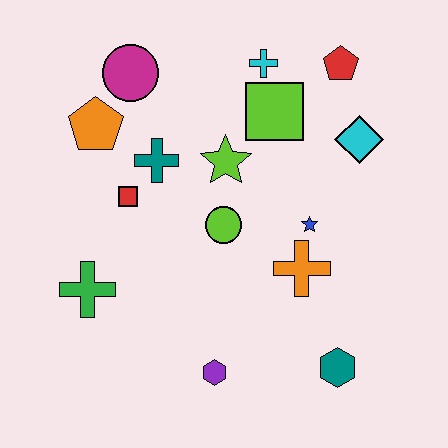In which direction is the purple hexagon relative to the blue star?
The purple hexagon is below the blue star.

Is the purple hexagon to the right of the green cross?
Yes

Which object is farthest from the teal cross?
The teal hexagon is farthest from the teal cross.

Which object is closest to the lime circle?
The lime star is closest to the lime circle.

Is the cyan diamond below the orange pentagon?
Yes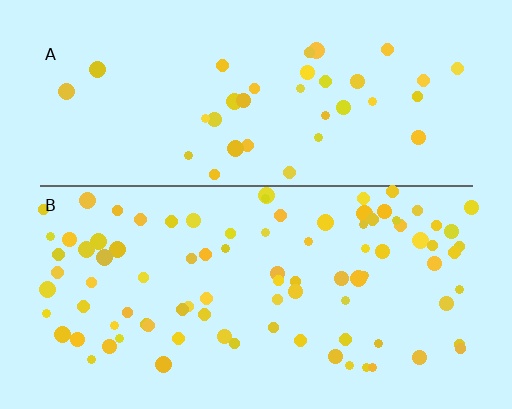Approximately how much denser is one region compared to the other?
Approximately 2.5× — region B over region A.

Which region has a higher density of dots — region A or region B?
B (the bottom).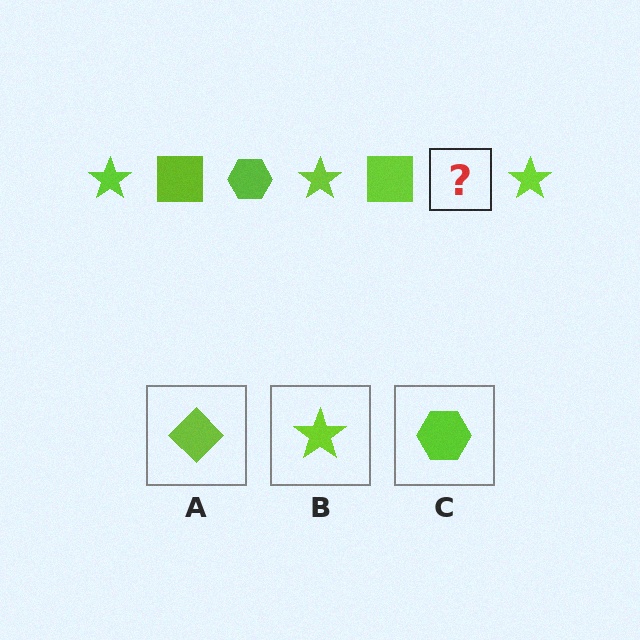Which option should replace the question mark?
Option C.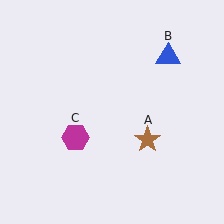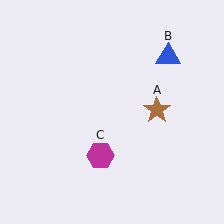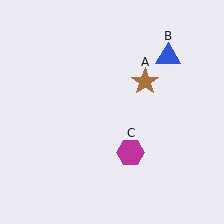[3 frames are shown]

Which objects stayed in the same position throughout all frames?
Blue triangle (object B) remained stationary.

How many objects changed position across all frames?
2 objects changed position: brown star (object A), magenta hexagon (object C).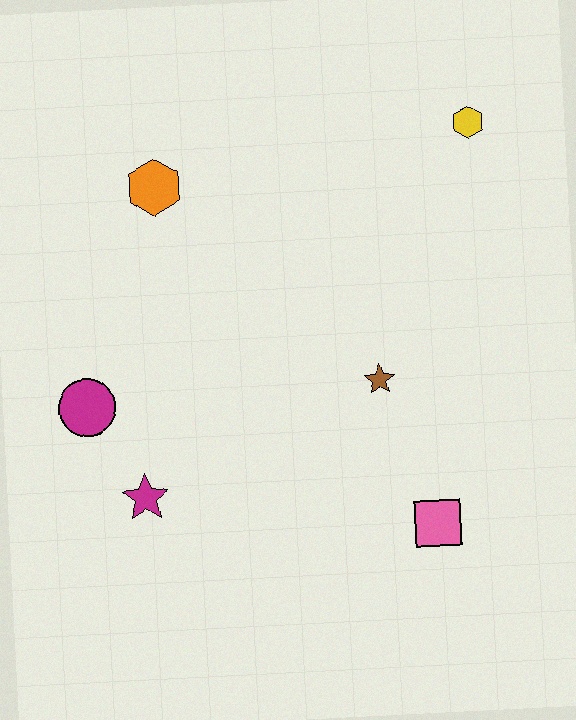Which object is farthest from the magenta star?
The yellow hexagon is farthest from the magenta star.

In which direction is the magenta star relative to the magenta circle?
The magenta star is below the magenta circle.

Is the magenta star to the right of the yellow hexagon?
No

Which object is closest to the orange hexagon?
The magenta circle is closest to the orange hexagon.